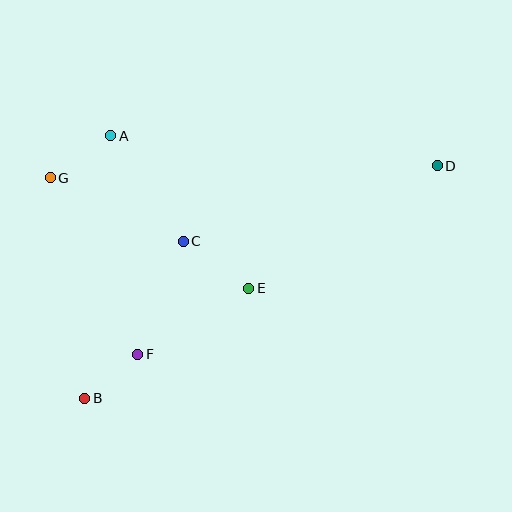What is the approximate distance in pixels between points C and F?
The distance between C and F is approximately 122 pixels.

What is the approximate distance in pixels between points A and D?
The distance between A and D is approximately 328 pixels.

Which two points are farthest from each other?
Points B and D are farthest from each other.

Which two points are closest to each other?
Points B and F are closest to each other.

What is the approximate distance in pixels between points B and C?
The distance between B and C is approximately 185 pixels.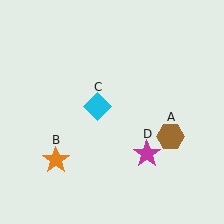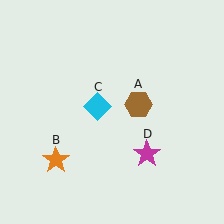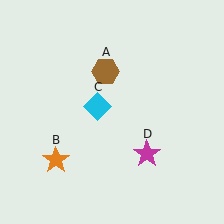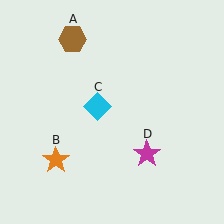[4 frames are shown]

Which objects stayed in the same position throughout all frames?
Orange star (object B) and cyan diamond (object C) and magenta star (object D) remained stationary.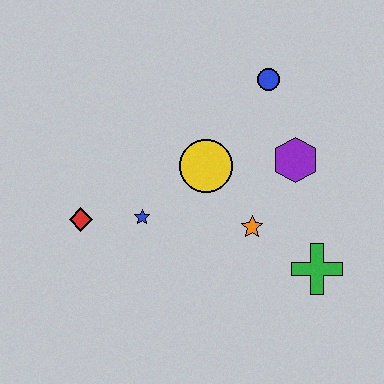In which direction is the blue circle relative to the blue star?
The blue circle is above the blue star.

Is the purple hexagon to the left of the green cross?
Yes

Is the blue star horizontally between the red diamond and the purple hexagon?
Yes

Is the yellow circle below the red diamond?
No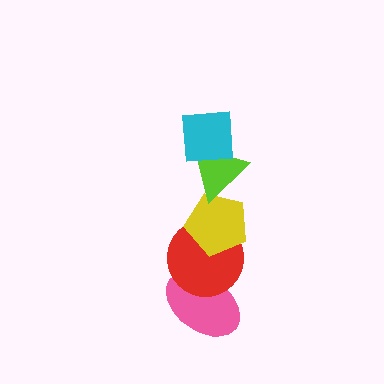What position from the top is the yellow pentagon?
The yellow pentagon is 3rd from the top.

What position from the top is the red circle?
The red circle is 4th from the top.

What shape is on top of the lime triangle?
The cyan square is on top of the lime triangle.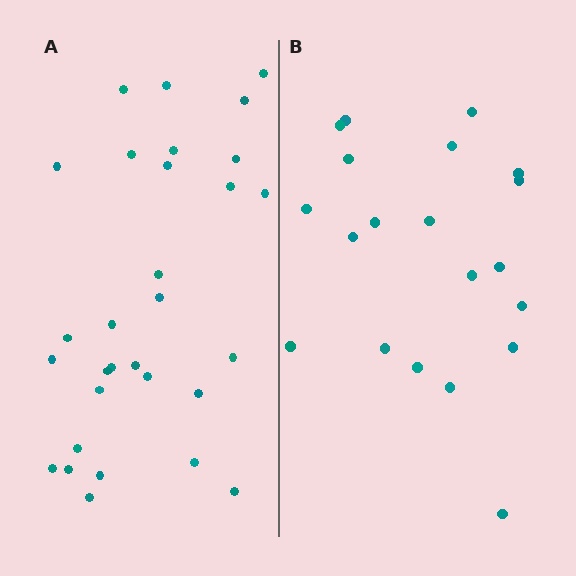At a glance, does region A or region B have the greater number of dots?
Region A (the left region) has more dots.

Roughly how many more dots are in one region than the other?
Region A has roughly 10 or so more dots than region B.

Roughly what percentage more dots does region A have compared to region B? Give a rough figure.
About 50% more.